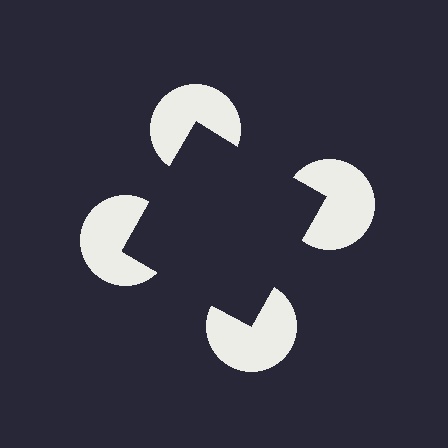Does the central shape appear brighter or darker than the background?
It typically appears slightly darker than the background, even though no actual brightness change is drawn.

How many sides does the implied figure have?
4 sides.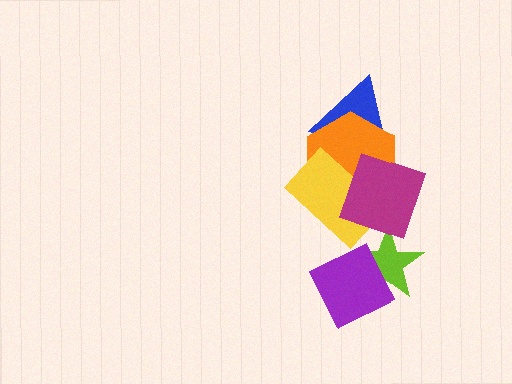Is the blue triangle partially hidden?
Yes, it is partially covered by another shape.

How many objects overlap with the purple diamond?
1 object overlaps with the purple diamond.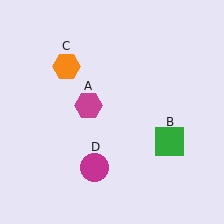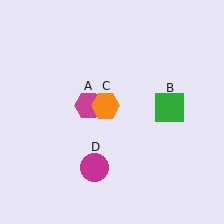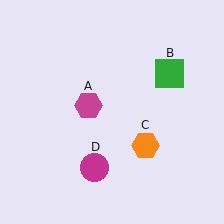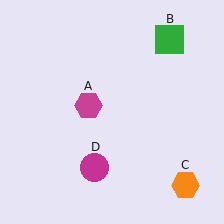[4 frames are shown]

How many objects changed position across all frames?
2 objects changed position: green square (object B), orange hexagon (object C).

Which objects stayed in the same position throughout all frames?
Magenta hexagon (object A) and magenta circle (object D) remained stationary.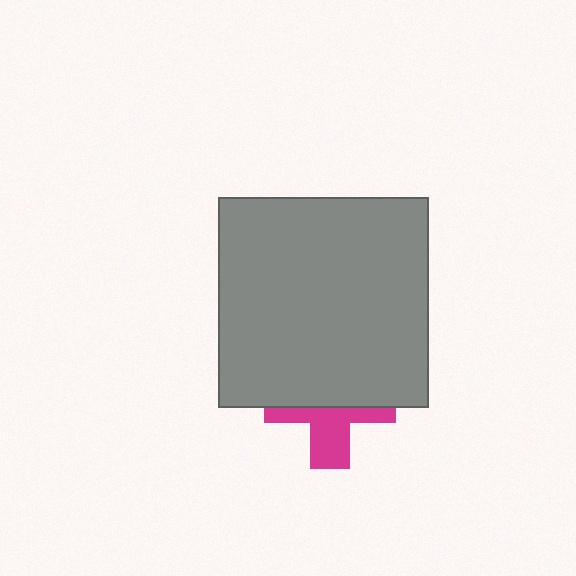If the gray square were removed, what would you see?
You would see the complete magenta cross.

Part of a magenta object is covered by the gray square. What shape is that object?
It is a cross.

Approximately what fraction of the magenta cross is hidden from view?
Roughly 56% of the magenta cross is hidden behind the gray square.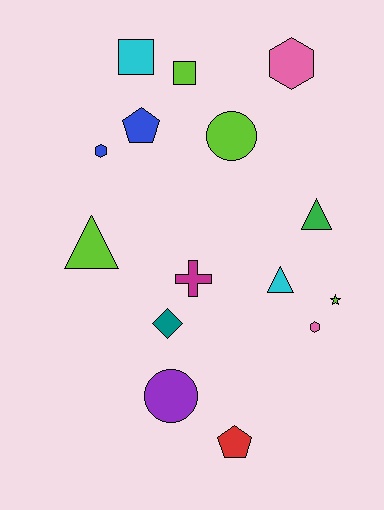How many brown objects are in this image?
There are no brown objects.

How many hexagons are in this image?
There are 3 hexagons.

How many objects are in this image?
There are 15 objects.